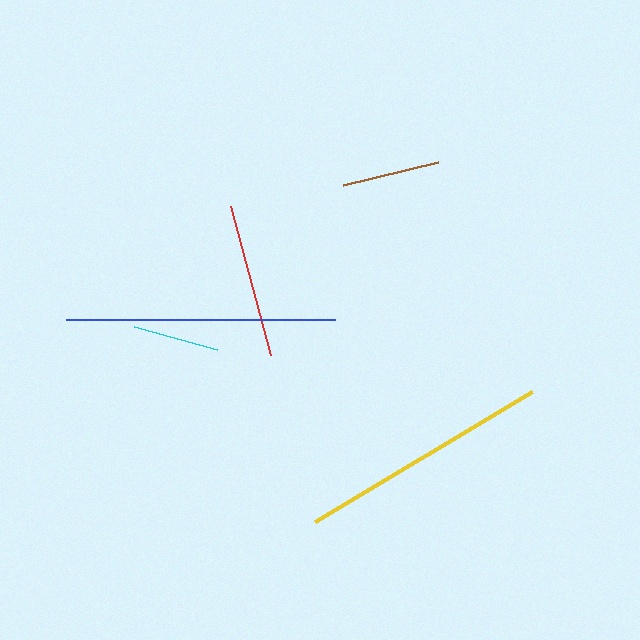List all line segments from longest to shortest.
From longest to shortest: blue, yellow, red, brown, cyan.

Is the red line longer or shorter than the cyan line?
The red line is longer than the cyan line.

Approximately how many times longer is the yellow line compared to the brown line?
The yellow line is approximately 2.6 times the length of the brown line.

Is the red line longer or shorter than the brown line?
The red line is longer than the brown line.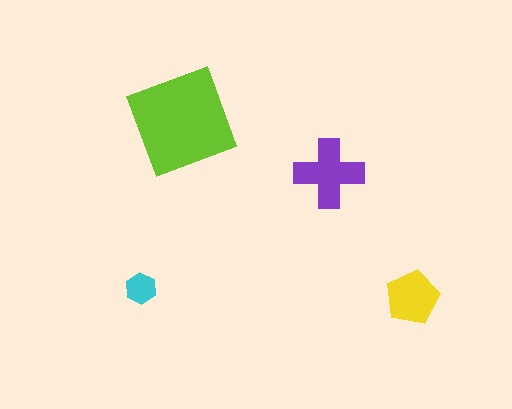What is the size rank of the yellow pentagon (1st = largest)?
3rd.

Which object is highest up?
The lime diamond is topmost.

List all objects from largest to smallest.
The lime diamond, the purple cross, the yellow pentagon, the cyan hexagon.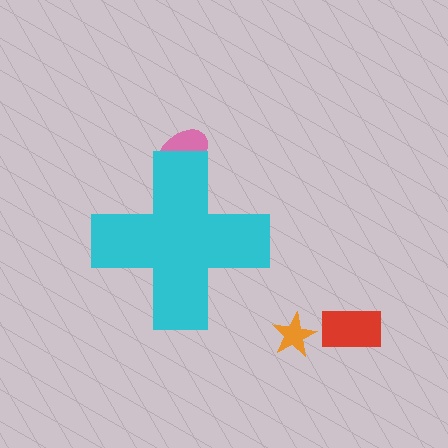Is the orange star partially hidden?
No, the orange star is fully visible.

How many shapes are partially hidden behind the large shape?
1 shape is partially hidden.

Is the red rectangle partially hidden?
No, the red rectangle is fully visible.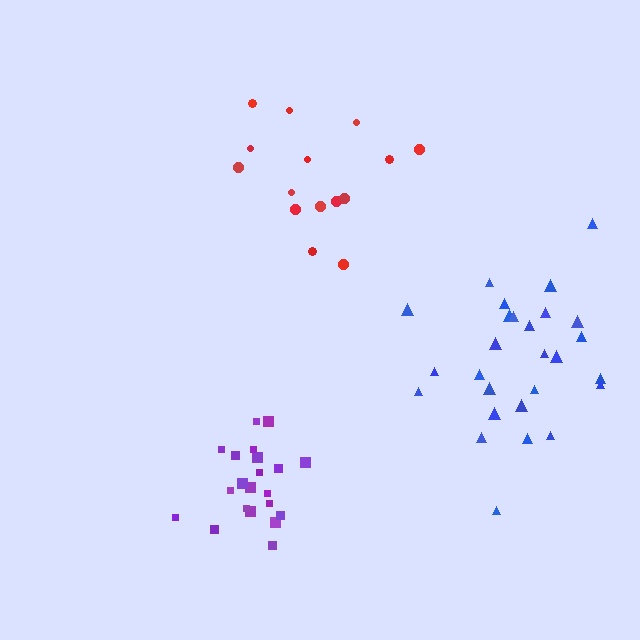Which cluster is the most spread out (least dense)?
Blue.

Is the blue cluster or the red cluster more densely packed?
Red.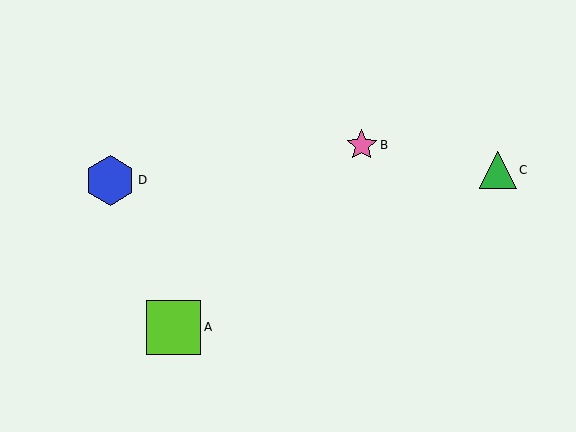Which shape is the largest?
The lime square (labeled A) is the largest.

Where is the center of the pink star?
The center of the pink star is at (362, 145).